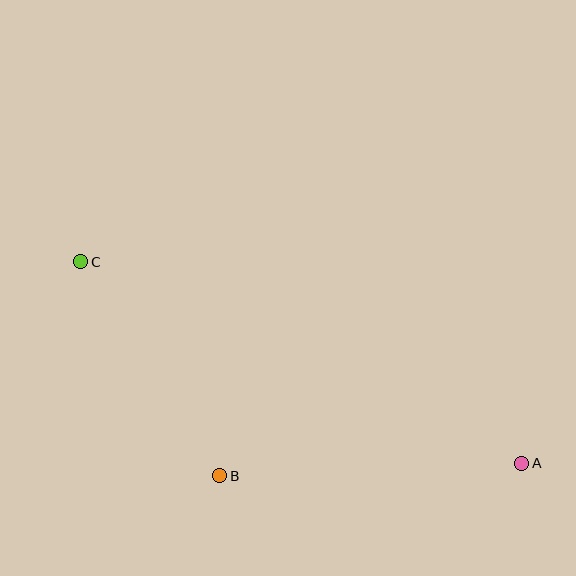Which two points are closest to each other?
Points B and C are closest to each other.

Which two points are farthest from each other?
Points A and C are farthest from each other.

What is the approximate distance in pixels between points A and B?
The distance between A and B is approximately 302 pixels.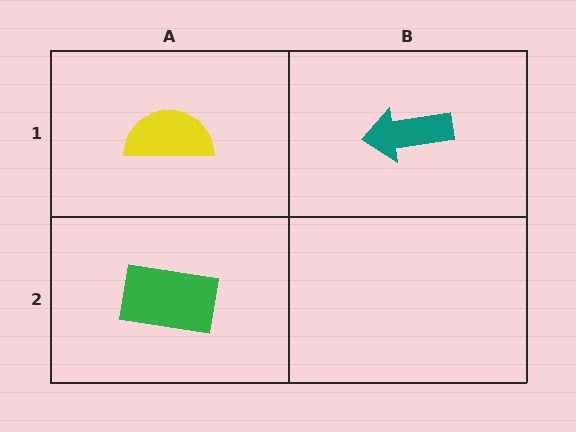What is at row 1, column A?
A yellow semicircle.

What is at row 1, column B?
A teal arrow.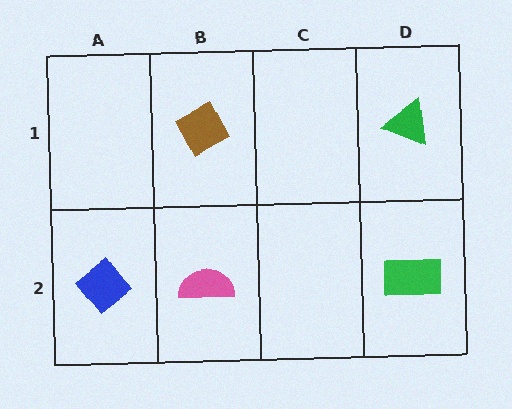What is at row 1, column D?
A green triangle.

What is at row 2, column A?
A blue diamond.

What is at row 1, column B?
A brown diamond.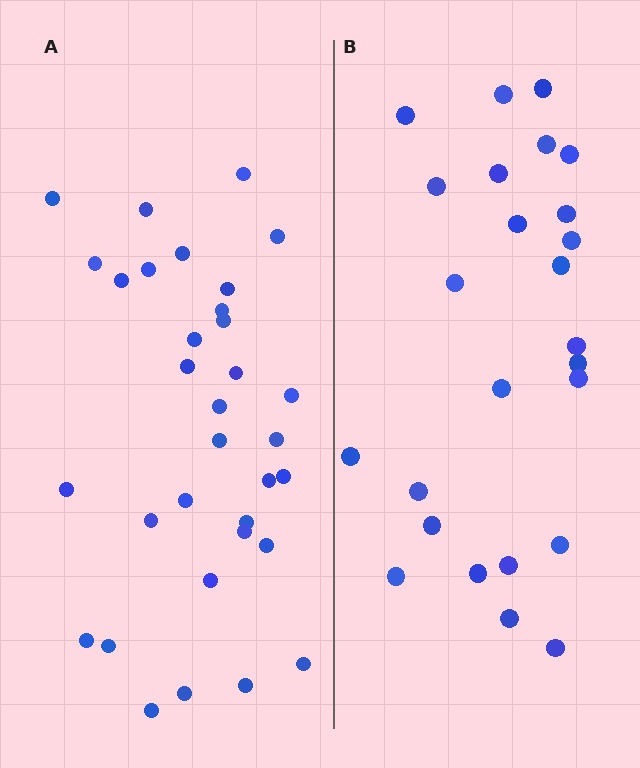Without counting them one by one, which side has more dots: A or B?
Region A (the left region) has more dots.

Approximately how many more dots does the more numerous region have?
Region A has roughly 8 or so more dots than region B.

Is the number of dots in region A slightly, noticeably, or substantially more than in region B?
Region A has noticeably more, but not dramatically so. The ratio is roughly 1.3 to 1.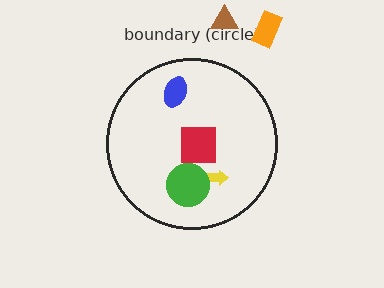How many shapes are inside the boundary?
4 inside, 2 outside.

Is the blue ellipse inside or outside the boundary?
Inside.